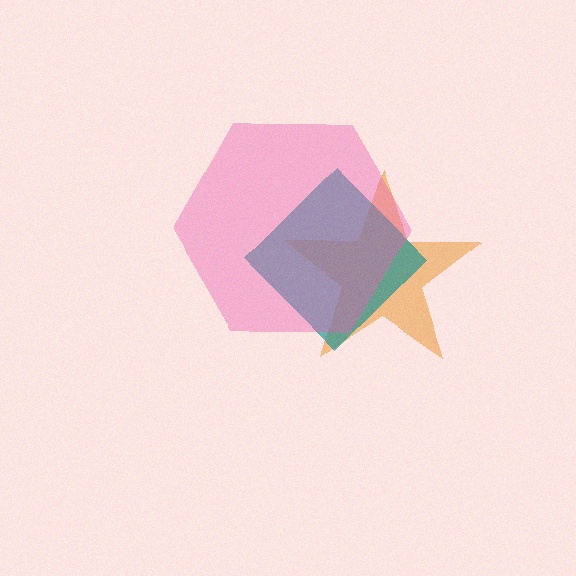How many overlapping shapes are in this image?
There are 3 overlapping shapes in the image.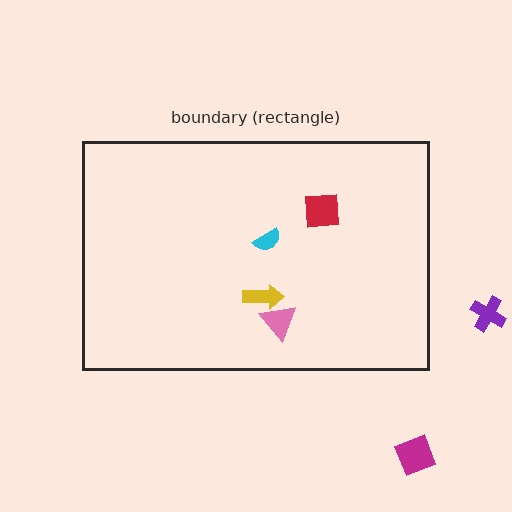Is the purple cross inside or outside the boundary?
Outside.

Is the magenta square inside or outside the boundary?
Outside.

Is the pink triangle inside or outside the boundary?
Inside.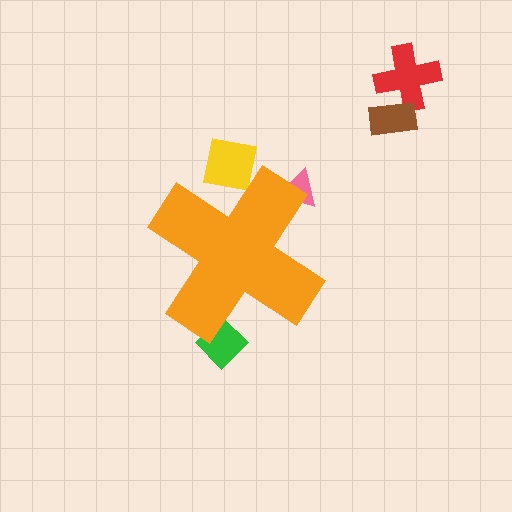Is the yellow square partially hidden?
Yes, the yellow square is partially hidden behind the orange cross.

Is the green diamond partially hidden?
Yes, the green diamond is partially hidden behind the orange cross.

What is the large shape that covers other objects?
An orange cross.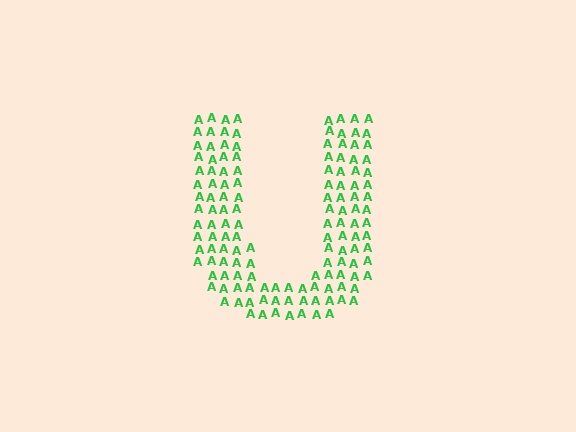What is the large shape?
The large shape is the letter U.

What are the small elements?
The small elements are letter A's.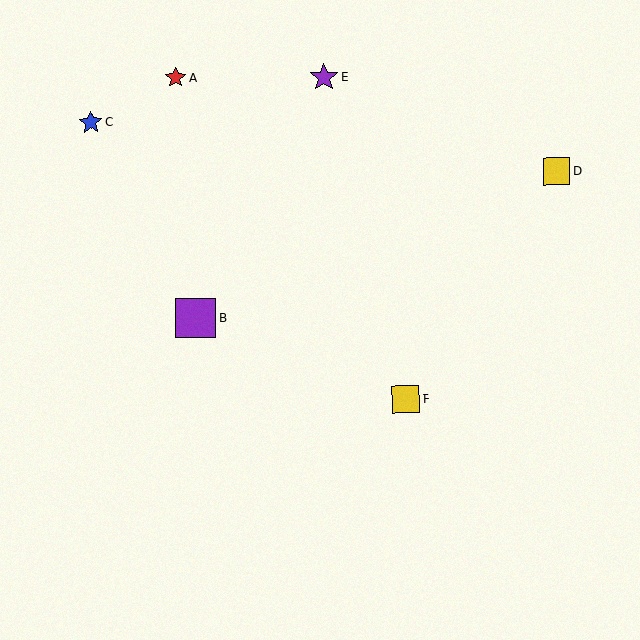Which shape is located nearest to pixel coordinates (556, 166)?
The yellow square (labeled D) at (557, 172) is nearest to that location.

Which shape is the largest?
The purple square (labeled B) is the largest.